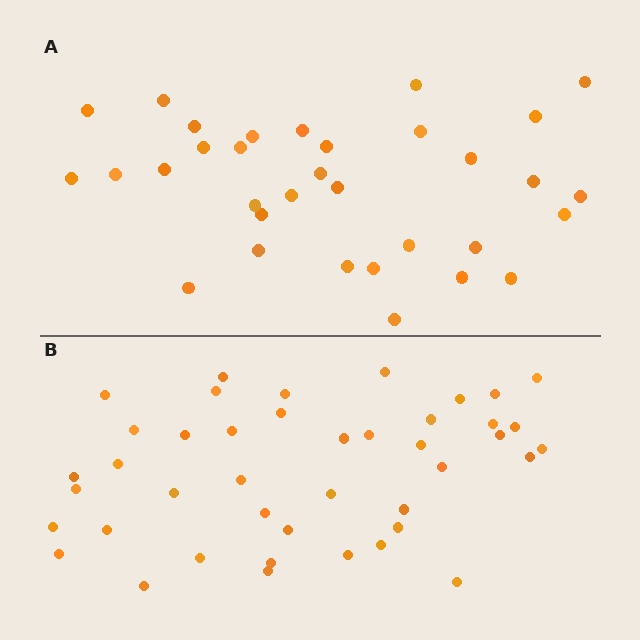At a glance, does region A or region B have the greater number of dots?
Region B (the bottom region) has more dots.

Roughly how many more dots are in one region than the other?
Region B has roughly 8 or so more dots than region A.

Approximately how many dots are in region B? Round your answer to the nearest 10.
About 40 dots. (The exact count is 42, which rounds to 40.)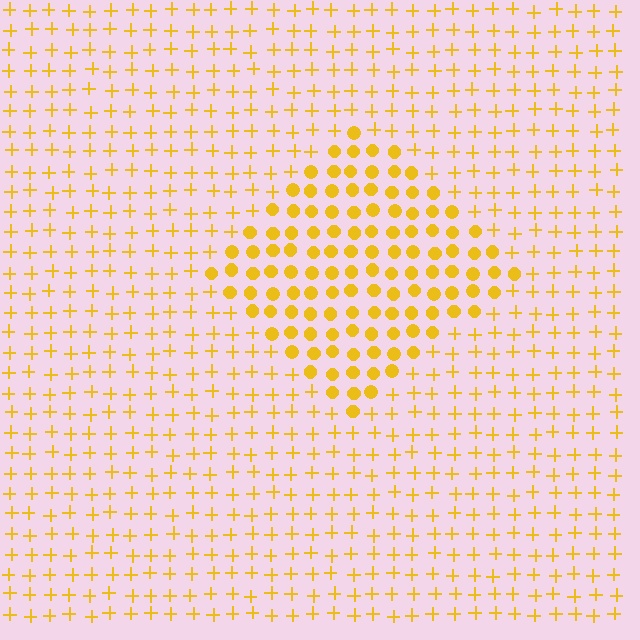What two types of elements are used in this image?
The image uses circles inside the diamond region and plus signs outside it.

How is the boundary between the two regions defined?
The boundary is defined by a change in element shape: circles inside vs. plus signs outside. All elements share the same color and spacing.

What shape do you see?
I see a diamond.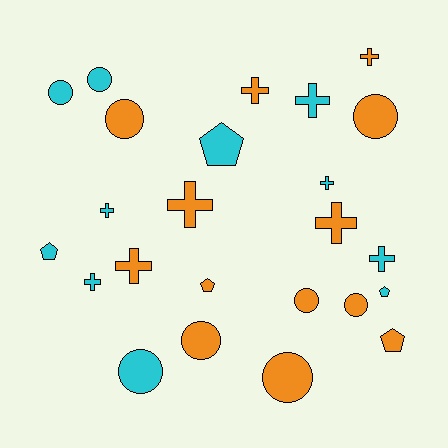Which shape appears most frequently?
Cross, with 10 objects.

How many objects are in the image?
There are 24 objects.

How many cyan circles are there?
There are 3 cyan circles.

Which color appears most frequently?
Orange, with 13 objects.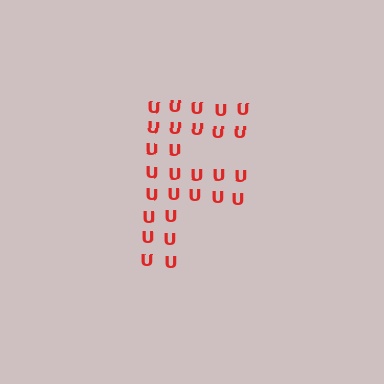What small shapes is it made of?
It is made of small letter U's.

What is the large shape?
The large shape is the letter F.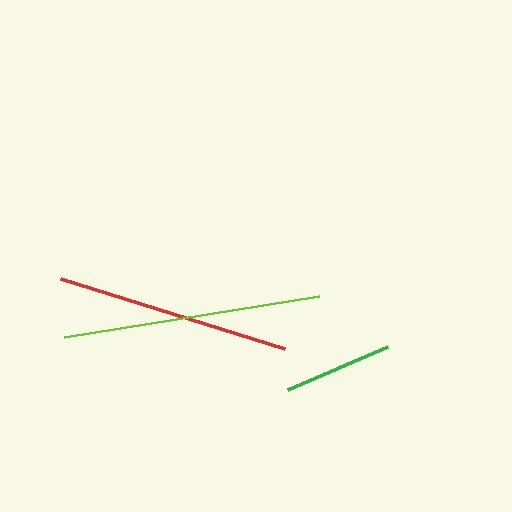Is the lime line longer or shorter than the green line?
The lime line is longer than the green line.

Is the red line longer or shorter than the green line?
The red line is longer than the green line.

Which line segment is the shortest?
The green line is the shortest at approximately 110 pixels.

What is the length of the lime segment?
The lime segment is approximately 259 pixels long.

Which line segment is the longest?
The lime line is the longest at approximately 259 pixels.